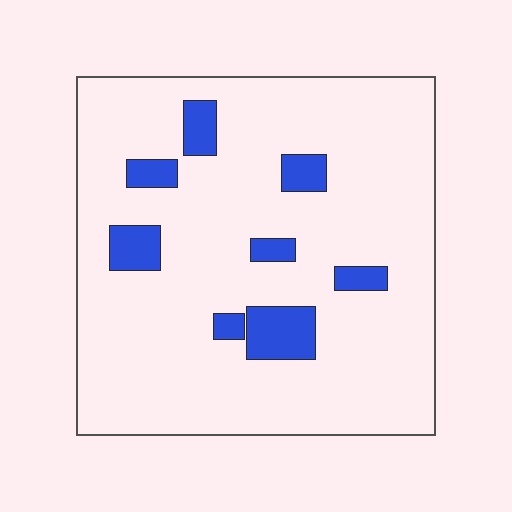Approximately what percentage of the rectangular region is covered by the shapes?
Approximately 10%.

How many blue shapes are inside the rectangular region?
8.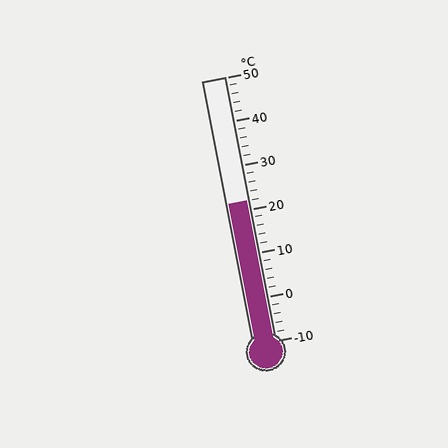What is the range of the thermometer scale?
The thermometer scale ranges from -10°C to 50°C.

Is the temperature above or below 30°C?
The temperature is below 30°C.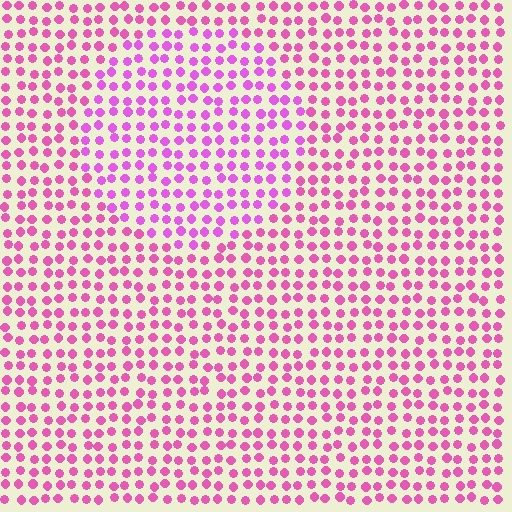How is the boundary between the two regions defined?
The boundary is defined purely by a slight shift in hue (about 22 degrees). Spacing, size, and orientation are identical on both sides.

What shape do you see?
I see a circle.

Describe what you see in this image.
The image is filled with small pink elements in a uniform arrangement. A circle-shaped region is visible where the elements are tinted to a slightly different hue, forming a subtle color boundary.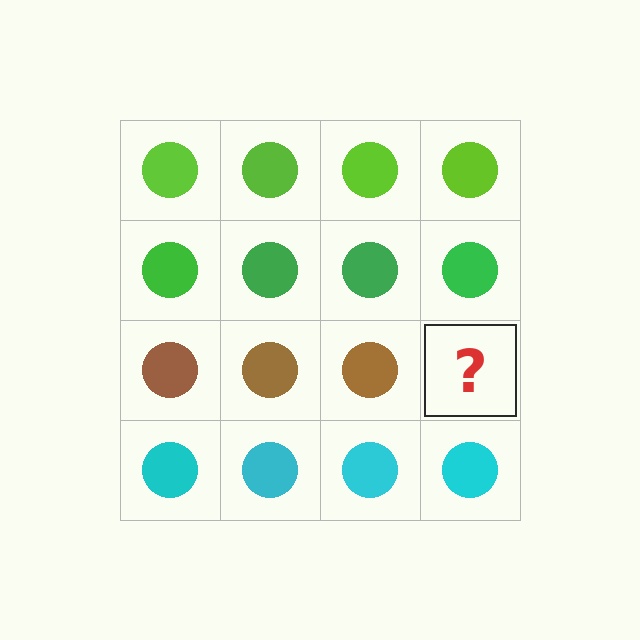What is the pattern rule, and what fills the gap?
The rule is that each row has a consistent color. The gap should be filled with a brown circle.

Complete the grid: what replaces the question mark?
The question mark should be replaced with a brown circle.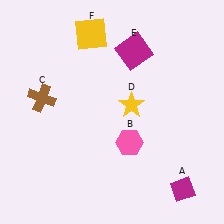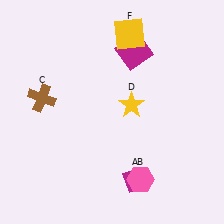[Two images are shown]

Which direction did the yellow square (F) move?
The yellow square (F) moved right.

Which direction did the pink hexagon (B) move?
The pink hexagon (B) moved down.